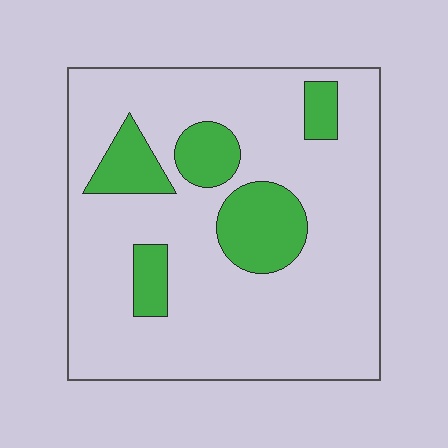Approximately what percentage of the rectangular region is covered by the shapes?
Approximately 20%.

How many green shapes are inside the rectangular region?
5.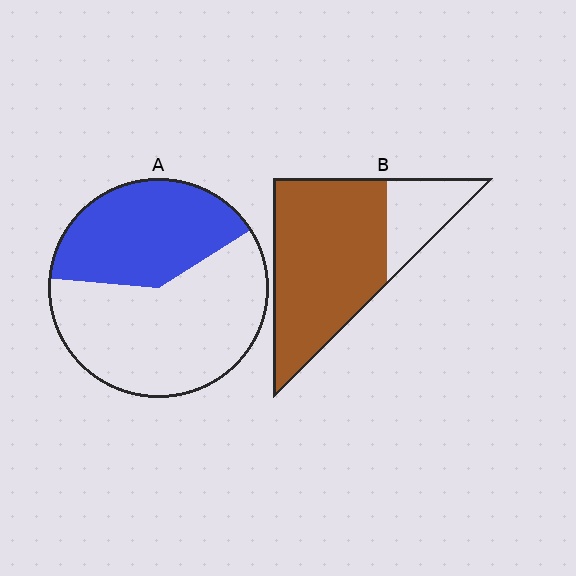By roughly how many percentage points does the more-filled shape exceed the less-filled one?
By roughly 35 percentage points (B over A).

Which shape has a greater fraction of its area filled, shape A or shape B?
Shape B.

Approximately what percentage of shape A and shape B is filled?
A is approximately 40% and B is approximately 75%.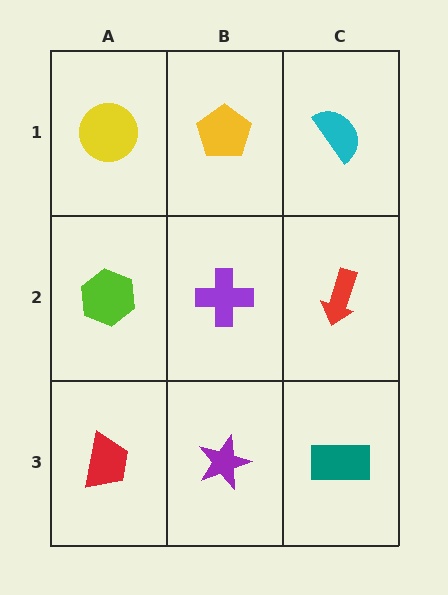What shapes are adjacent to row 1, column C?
A red arrow (row 2, column C), a yellow pentagon (row 1, column B).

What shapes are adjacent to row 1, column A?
A lime hexagon (row 2, column A), a yellow pentagon (row 1, column B).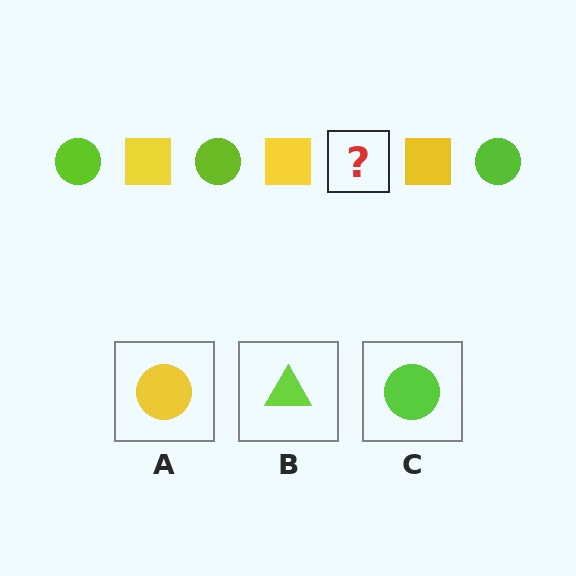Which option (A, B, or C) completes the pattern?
C.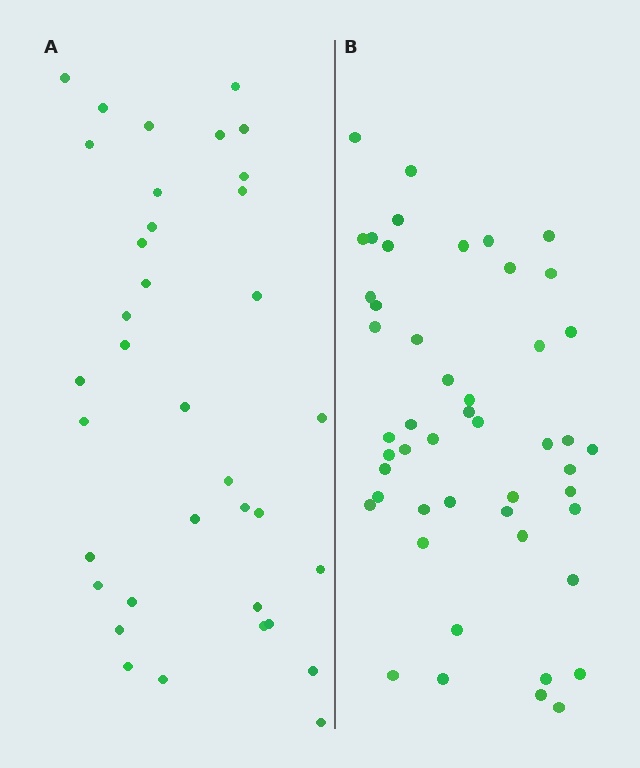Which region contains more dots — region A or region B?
Region B (the right region) has more dots.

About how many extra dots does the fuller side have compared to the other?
Region B has approximately 15 more dots than region A.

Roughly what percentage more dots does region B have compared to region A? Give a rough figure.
About 35% more.